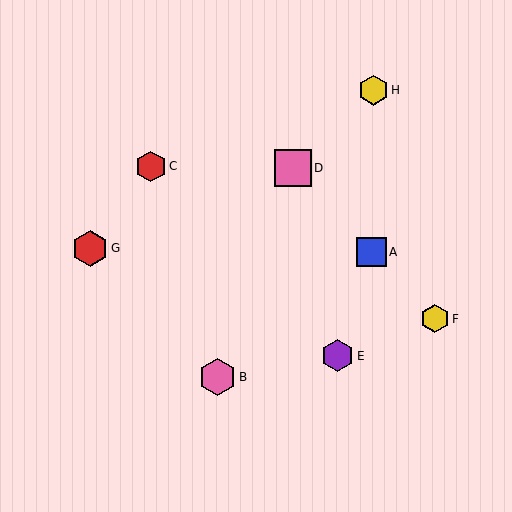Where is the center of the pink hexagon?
The center of the pink hexagon is at (218, 377).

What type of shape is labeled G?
Shape G is a red hexagon.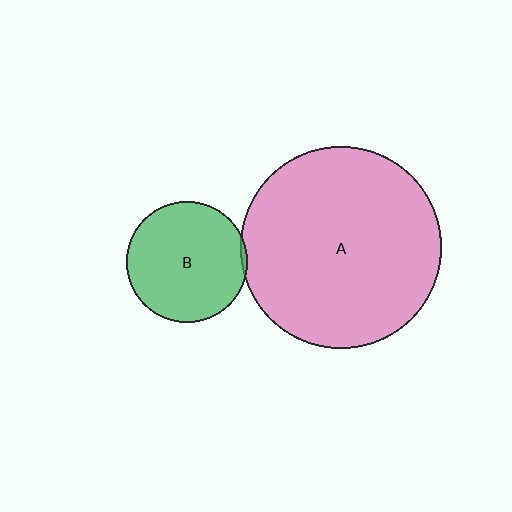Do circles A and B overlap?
Yes.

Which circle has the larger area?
Circle A (pink).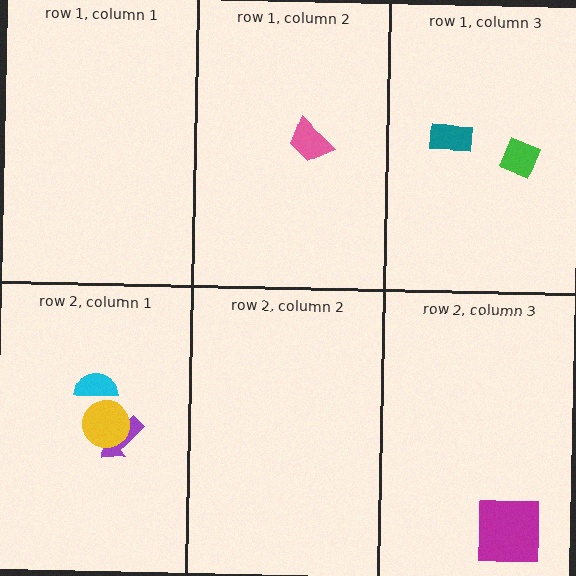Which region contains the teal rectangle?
The row 1, column 3 region.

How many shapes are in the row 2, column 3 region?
1.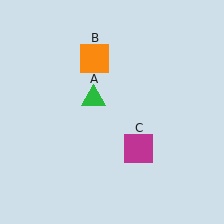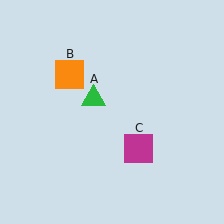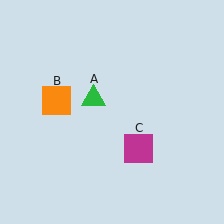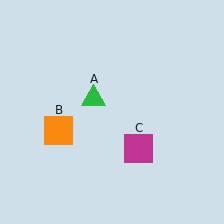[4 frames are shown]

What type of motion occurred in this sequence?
The orange square (object B) rotated counterclockwise around the center of the scene.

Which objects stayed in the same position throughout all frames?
Green triangle (object A) and magenta square (object C) remained stationary.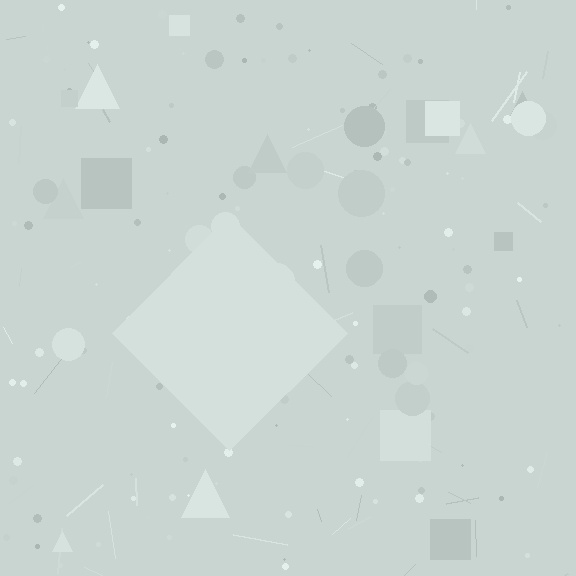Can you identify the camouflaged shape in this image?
The camouflaged shape is a diamond.